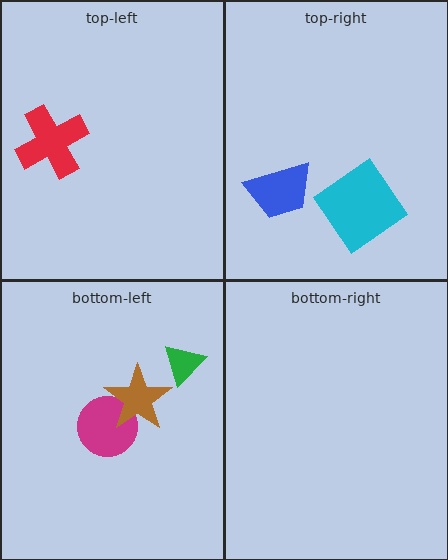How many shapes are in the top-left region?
1.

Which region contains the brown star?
The bottom-left region.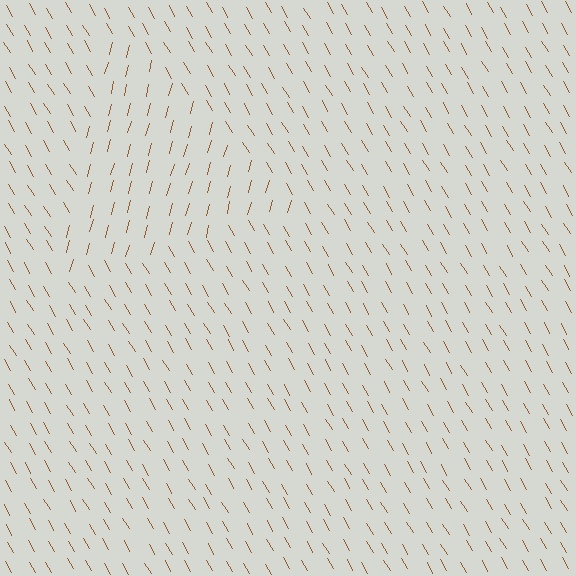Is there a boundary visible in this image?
Yes, there is a texture boundary formed by a change in line orientation.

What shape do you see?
I see a triangle.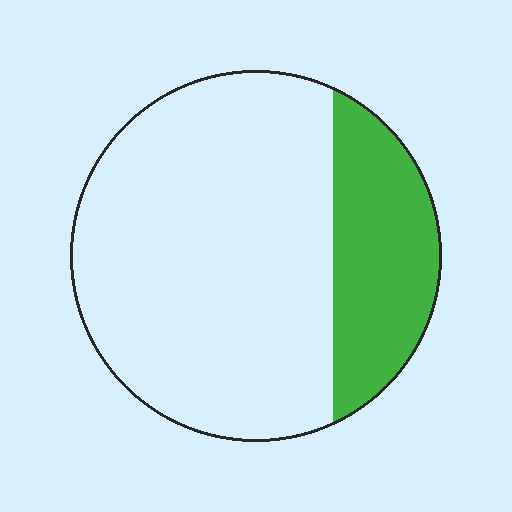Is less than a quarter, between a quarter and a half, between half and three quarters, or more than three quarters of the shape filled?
Less than a quarter.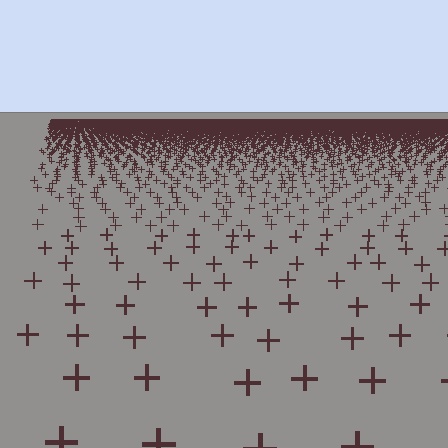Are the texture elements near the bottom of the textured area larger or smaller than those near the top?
Larger. Near the bottom, elements are closer to the viewer and appear at a bigger on-screen size.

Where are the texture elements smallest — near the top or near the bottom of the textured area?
Near the top.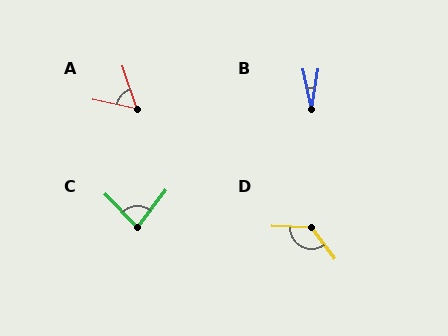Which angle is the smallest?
B, at approximately 21 degrees.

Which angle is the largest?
D, at approximately 129 degrees.